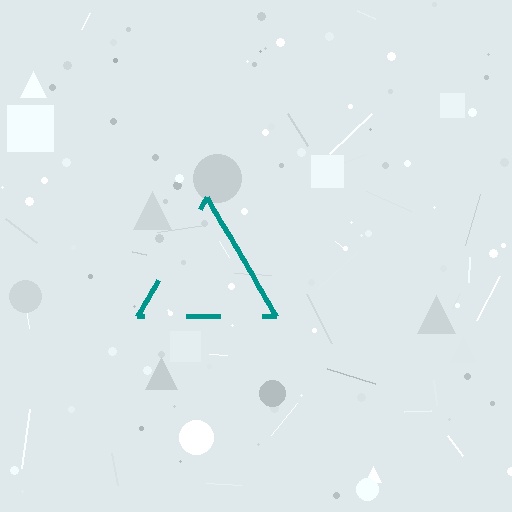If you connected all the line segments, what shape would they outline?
They would outline a triangle.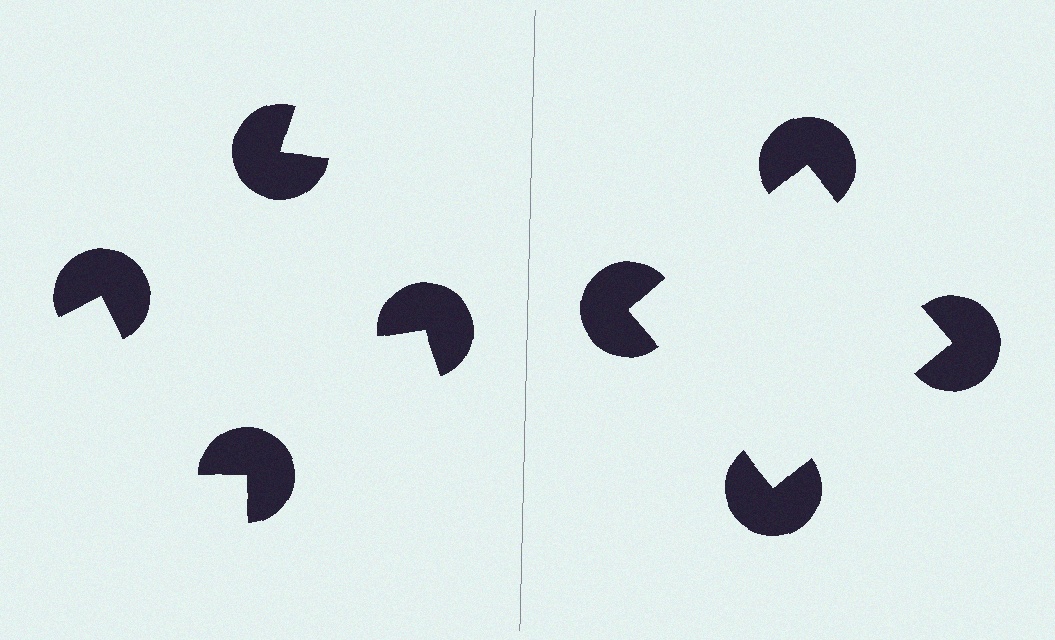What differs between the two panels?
The pac-man discs are positioned identically on both sides; only the wedge orientations differ. On the right they align to a square; on the left they are misaligned.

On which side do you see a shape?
An illusory square appears on the right side. On the left side the wedge cuts are rotated, so no coherent shape forms.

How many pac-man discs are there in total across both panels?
8 — 4 on each side.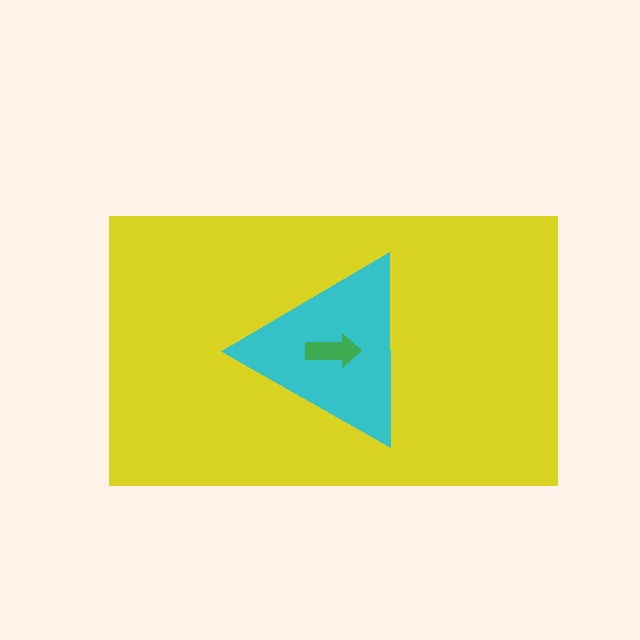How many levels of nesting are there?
3.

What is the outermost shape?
The yellow rectangle.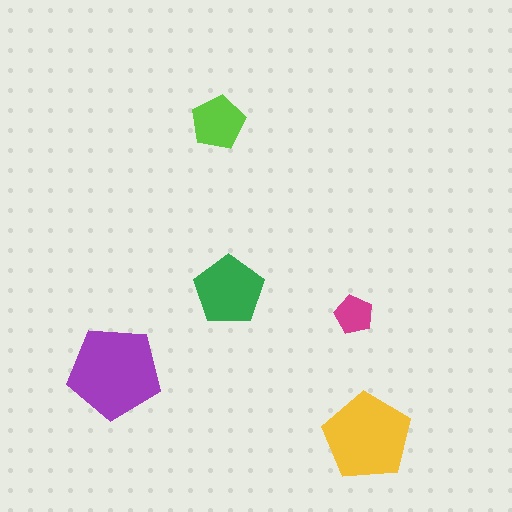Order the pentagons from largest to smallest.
the purple one, the yellow one, the green one, the lime one, the magenta one.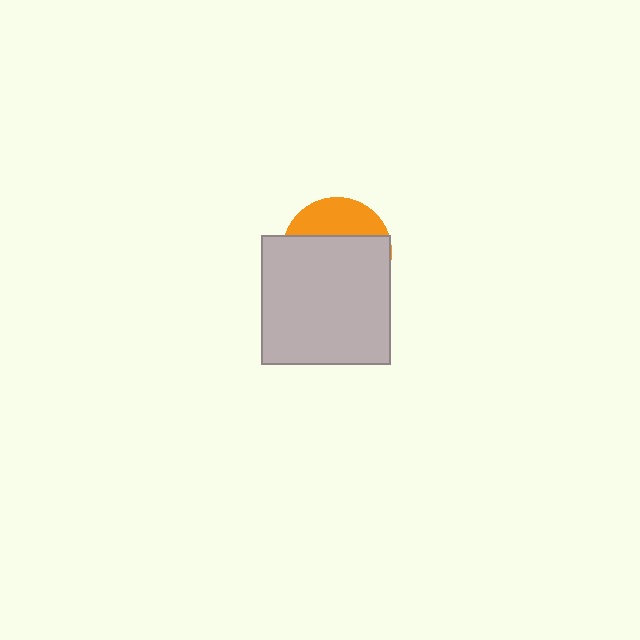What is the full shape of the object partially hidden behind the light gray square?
The partially hidden object is an orange circle.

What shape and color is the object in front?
The object in front is a light gray square.